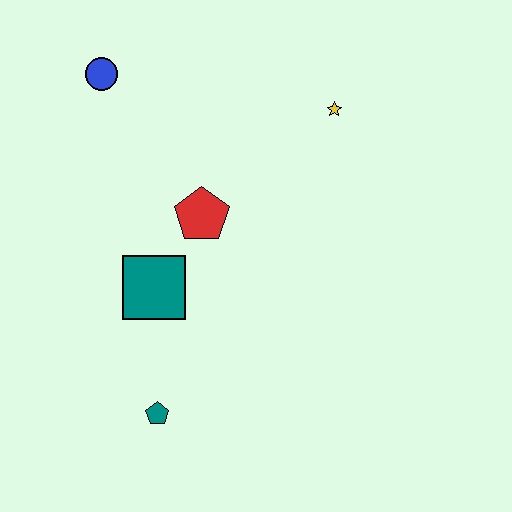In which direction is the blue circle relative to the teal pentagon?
The blue circle is above the teal pentagon.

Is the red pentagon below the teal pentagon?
No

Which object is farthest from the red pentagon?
The teal pentagon is farthest from the red pentagon.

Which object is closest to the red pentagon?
The teal square is closest to the red pentagon.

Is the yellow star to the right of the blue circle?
Yes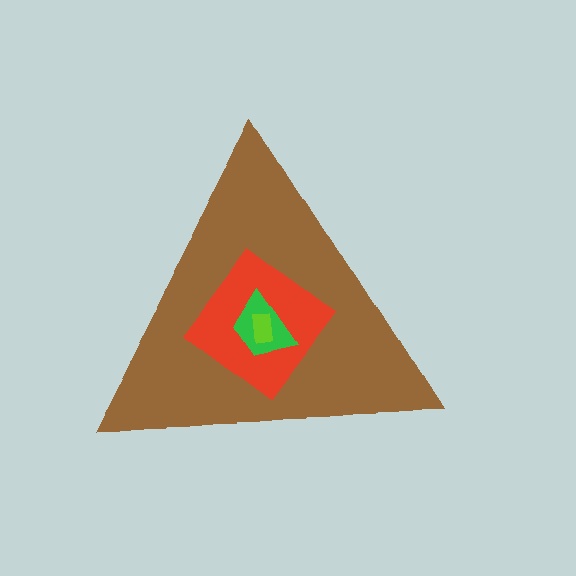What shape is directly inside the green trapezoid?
The lime rectangle.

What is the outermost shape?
The brown triangle.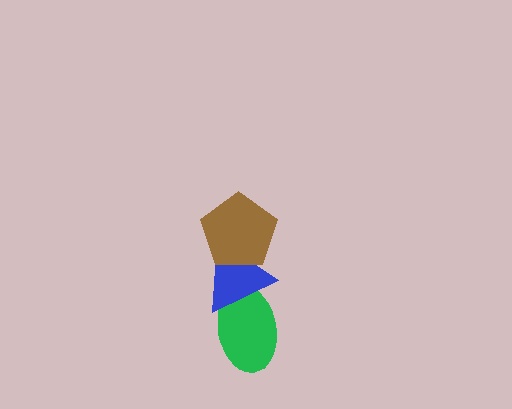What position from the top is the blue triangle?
The blue triangle is 2nd from the top.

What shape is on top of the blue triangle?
The brown pentagon is on top of the blue triangle.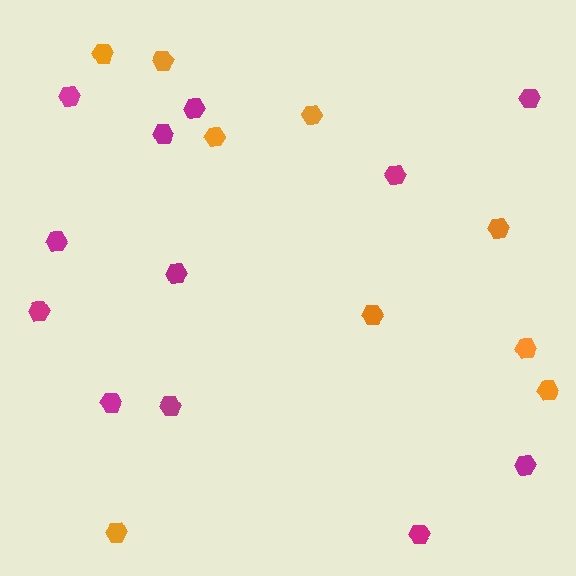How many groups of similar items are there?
There are 2 groups: one group of orange hexagons (9) and one group of magenta hexagons (12).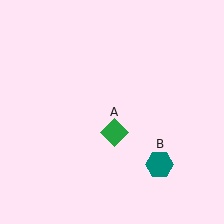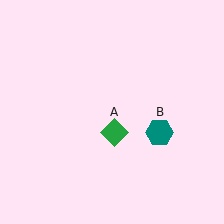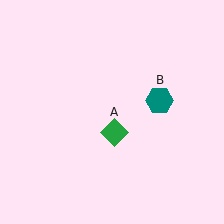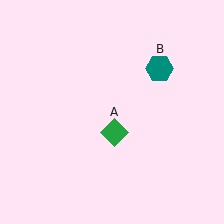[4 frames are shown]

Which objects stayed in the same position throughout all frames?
Green diamond (object A) remained stationary.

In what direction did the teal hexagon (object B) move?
The teal hexagon (object B) moved up.